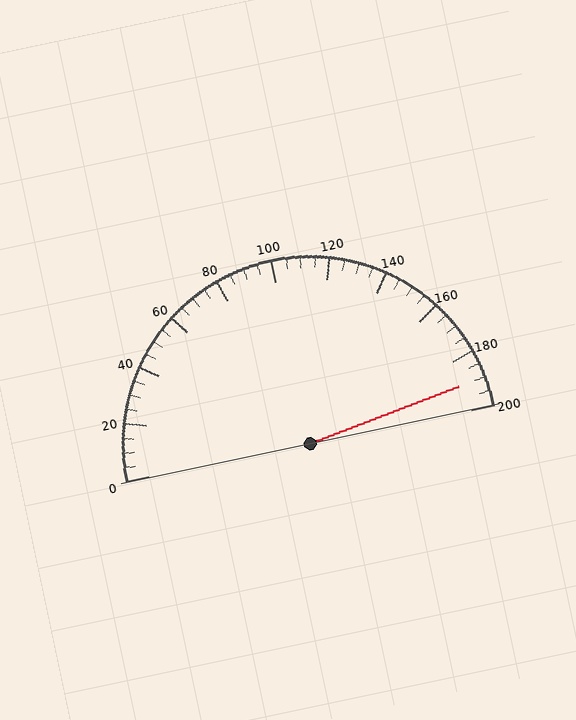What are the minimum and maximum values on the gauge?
The gauge ranges from 0 to 200.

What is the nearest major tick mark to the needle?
The nearest major tick mark is 200.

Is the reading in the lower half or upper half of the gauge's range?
The reading is in the upper half of the range (0 to 200).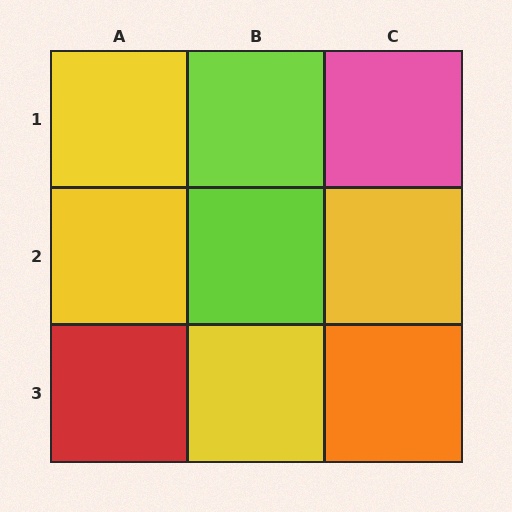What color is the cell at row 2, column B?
Lime.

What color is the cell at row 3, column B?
Yellow.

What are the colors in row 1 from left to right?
Yellow, lime, pink.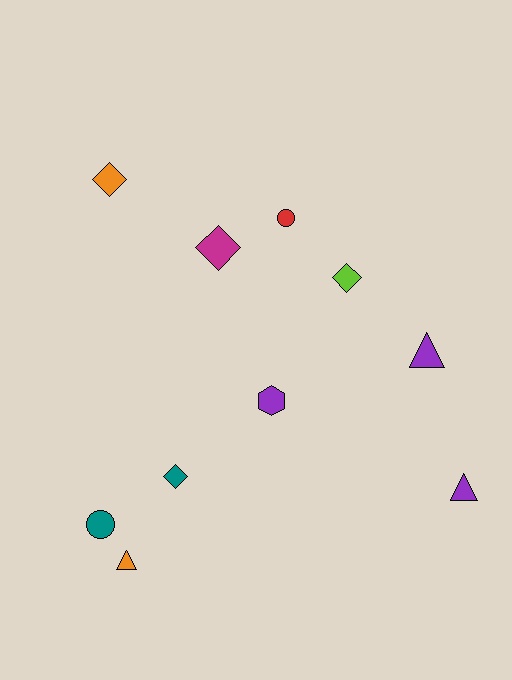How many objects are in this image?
There are 10 objects.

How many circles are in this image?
There are 2 circles.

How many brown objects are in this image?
There are no brown objects.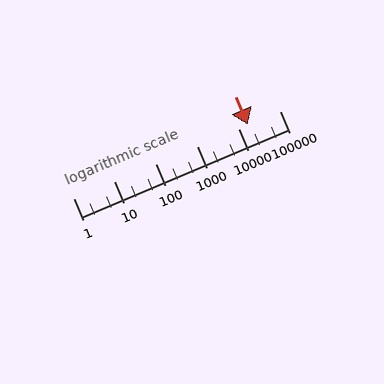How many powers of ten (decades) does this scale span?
The scale spans 5 decades, from 1 to 100000.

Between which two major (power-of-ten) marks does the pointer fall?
The pointer is between 10000 and 100000.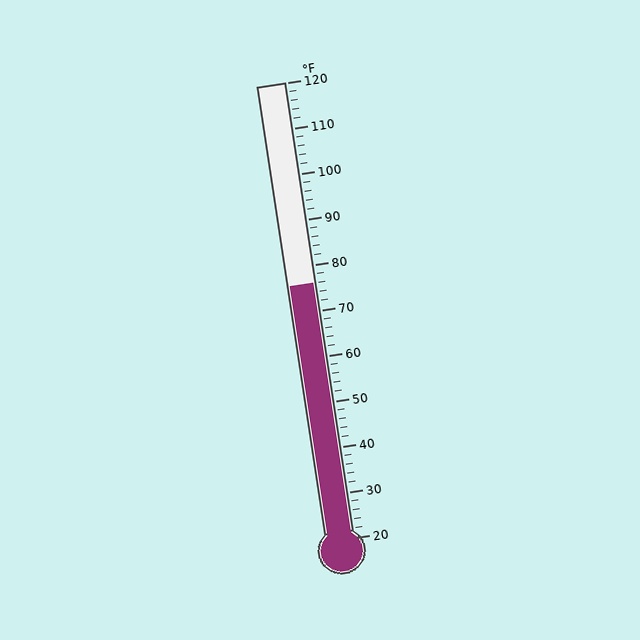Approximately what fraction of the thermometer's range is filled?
The thermometer is filled to approximately 55% of its range.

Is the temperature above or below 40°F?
The temperature is above 40°F.